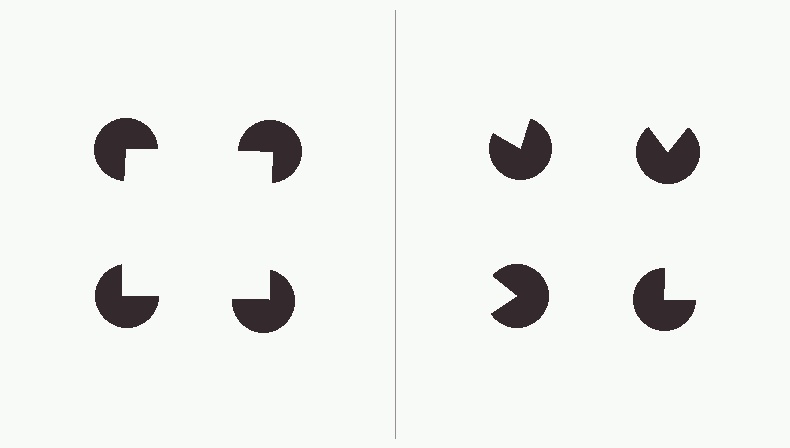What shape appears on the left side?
An illusory square.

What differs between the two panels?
The pac-man discs are positioned identically on both sides; only the wedge orientations differ. On the left they align to a square; on the right they are misaligned.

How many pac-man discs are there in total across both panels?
8 — 4 on each side.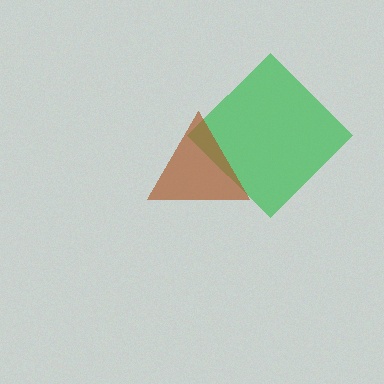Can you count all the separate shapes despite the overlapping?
Yes, there are 2 separate shapes.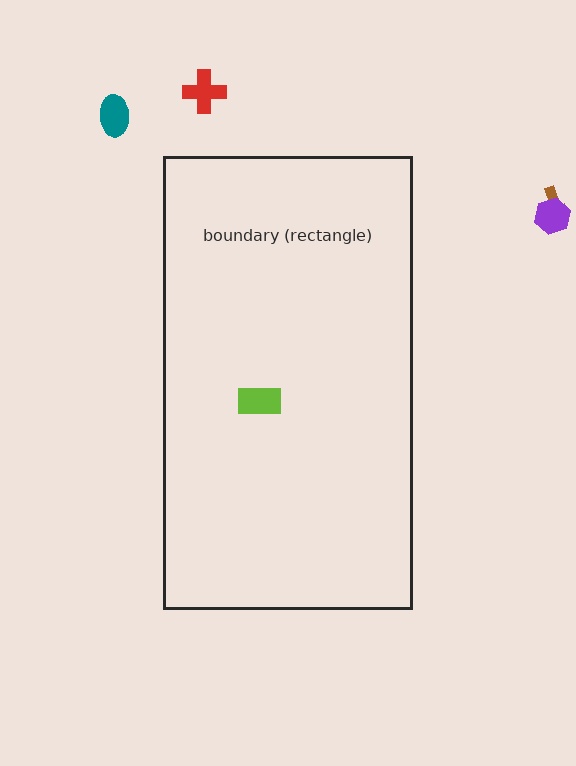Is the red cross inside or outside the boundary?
Outside.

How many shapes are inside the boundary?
1 inside, 4 outside.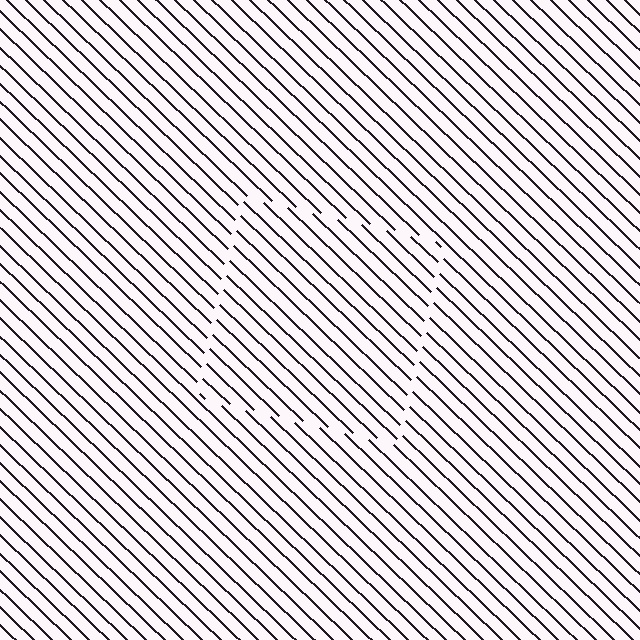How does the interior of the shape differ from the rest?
The interior of the shape contains the same grating, shifted by half a period — the contour is defined by the phase discontinuity where line-ends from the inner and outer gratings abut.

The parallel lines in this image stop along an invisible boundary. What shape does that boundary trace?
An illusory square. The interior of the shape contains the same grating, shifted by half a period — the contour is defined by the phase discontinuity where line-ends from the inner and outer gratings abut.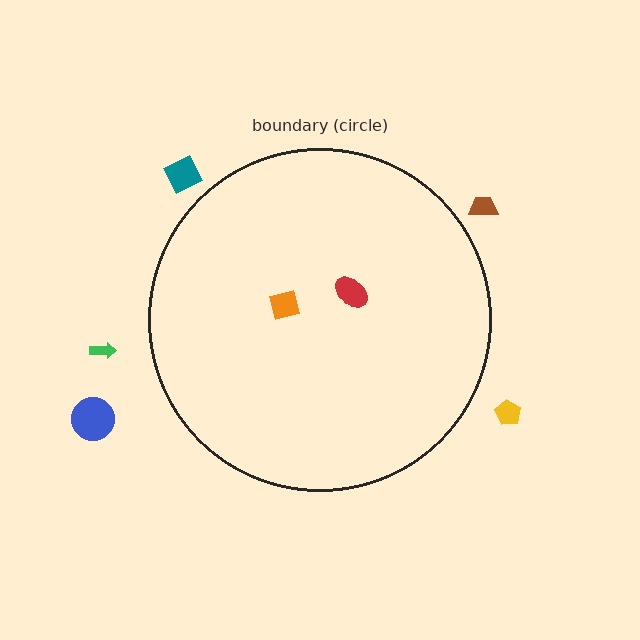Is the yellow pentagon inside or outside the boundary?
Outside.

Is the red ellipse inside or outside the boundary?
Inside.